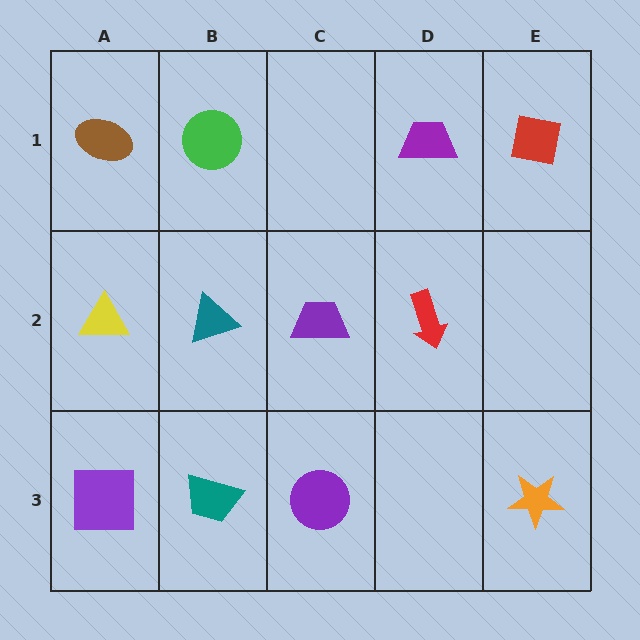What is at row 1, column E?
A red square.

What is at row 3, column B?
A teal trapezoid.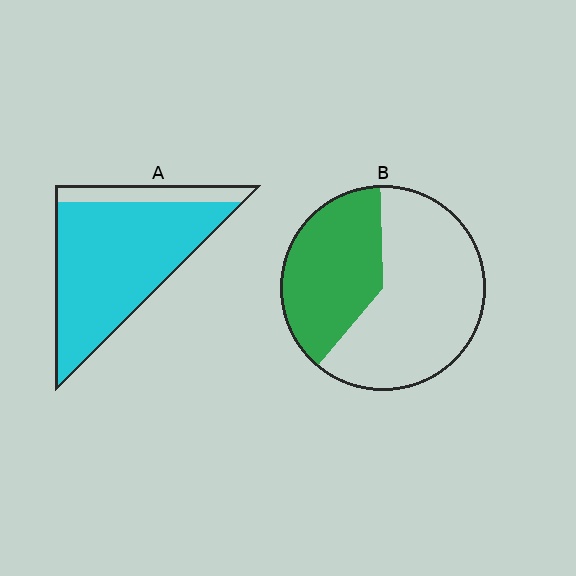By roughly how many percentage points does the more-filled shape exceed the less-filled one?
By roughly 45 percentage points (A over B).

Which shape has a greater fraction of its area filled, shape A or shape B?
Shape A.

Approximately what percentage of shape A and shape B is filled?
A is approximately 85% and B is approximately 40%.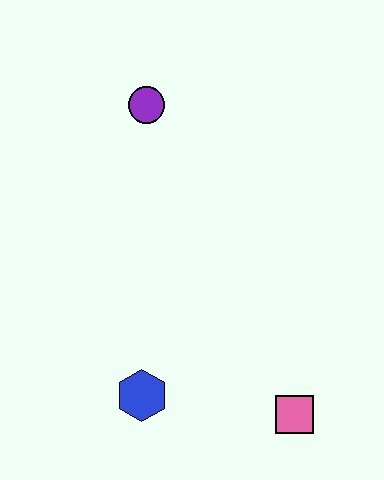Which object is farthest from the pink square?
The purple circle is farthest from the pink square.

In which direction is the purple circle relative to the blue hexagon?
The purple circle is above the blue hexagon.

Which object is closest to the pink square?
The blue hexagon is closest to the pink square.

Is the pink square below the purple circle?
Yes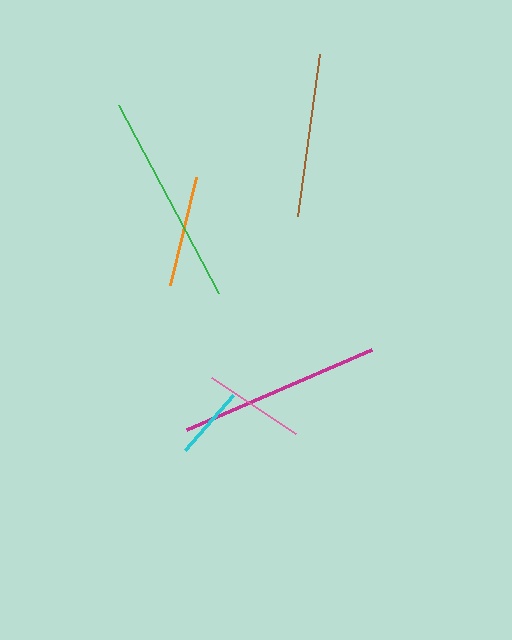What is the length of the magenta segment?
The magenta segment is approximately 201 pixels long.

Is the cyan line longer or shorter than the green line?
The green line is longer than the cyan line.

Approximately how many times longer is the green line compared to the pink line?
The green line is approximately 2.1 times the length of the pink line.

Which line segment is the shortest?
The cyan line is the shortest at approximately 73 pixels.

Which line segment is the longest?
The green line is the longest at approximately 212 pixels.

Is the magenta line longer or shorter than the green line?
The green line is longer than the magenta line.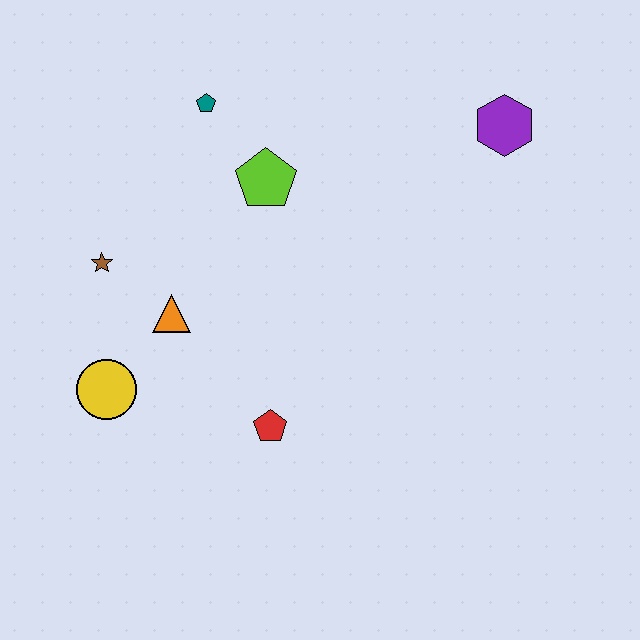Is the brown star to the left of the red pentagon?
Yes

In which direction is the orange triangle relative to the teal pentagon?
The orange triangle is below the teal pentagon.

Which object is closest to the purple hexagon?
The lime pentagon is closest to the purple hexagon.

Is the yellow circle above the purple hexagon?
No